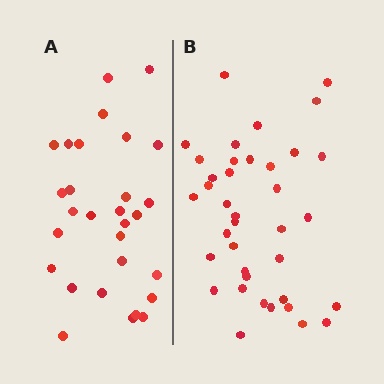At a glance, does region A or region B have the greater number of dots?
Region B (the right region) has more dots.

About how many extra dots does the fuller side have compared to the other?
Region B has roughly 8 or so more dots than region A.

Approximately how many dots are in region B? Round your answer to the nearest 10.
About 40 dots. (The exact count is 38, which rounds to 40.)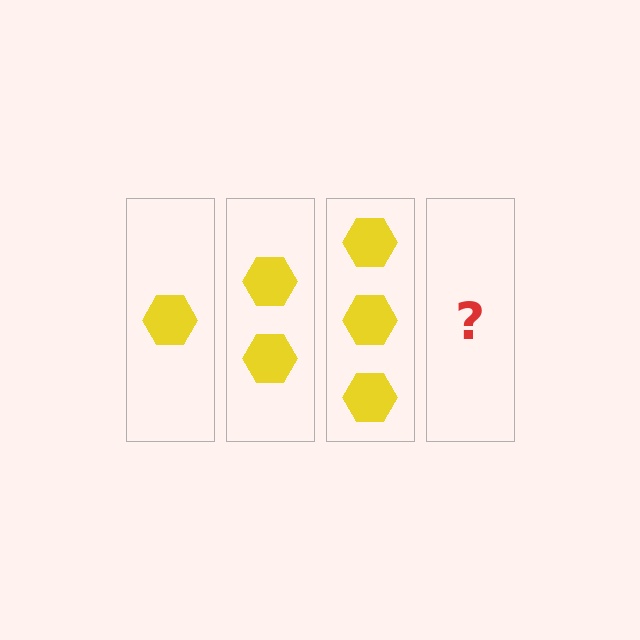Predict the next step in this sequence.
The next step is 4 hexagons.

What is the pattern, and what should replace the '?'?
The pattern is that each step adds one more hexagon. The '?' should be 4 hexagons.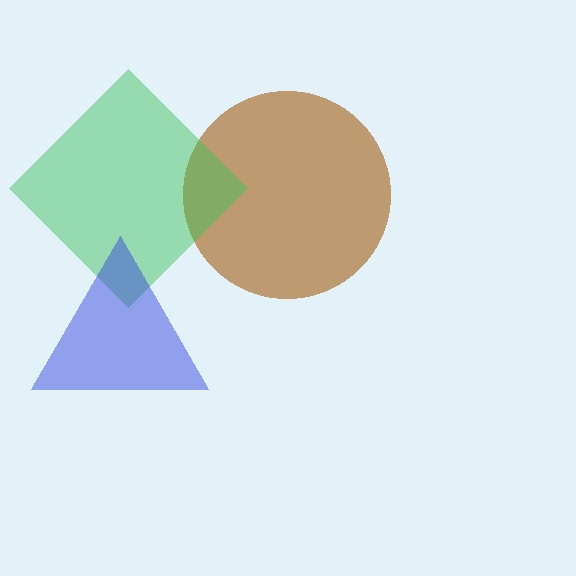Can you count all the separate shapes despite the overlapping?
Yes, there are 3 separate shapes.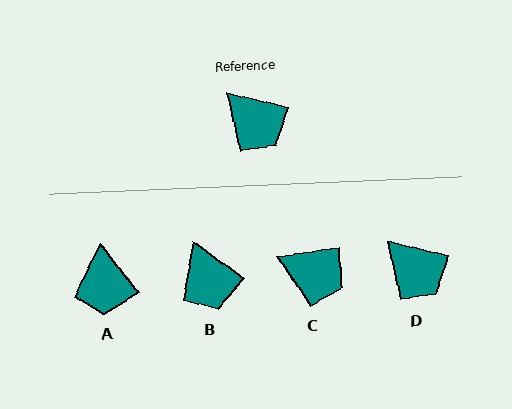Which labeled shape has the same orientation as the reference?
D.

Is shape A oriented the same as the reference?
No, it is off by about 39 degrees.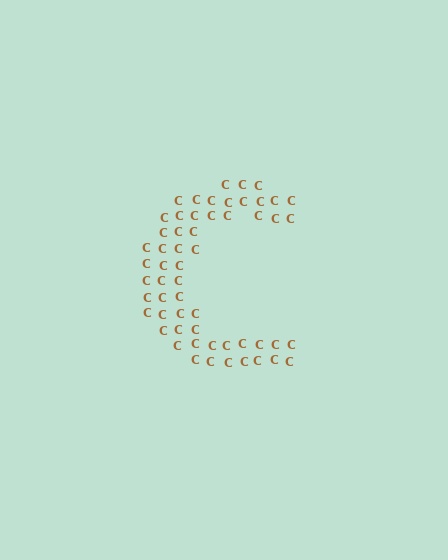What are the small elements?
The small elements are letter C's.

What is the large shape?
The large shape is the letter C.